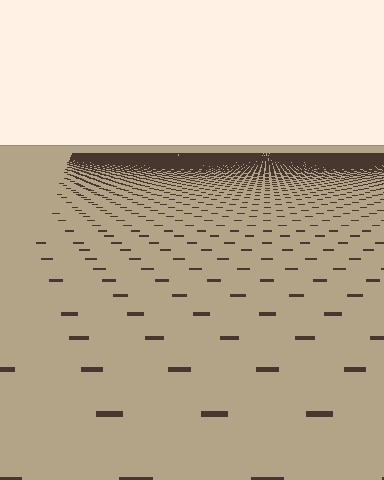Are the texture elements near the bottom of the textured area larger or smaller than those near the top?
Larger. Near the bottom, elements are closer to the viewer and appear at a bigger on-screen size.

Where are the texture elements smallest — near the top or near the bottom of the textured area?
Near the top.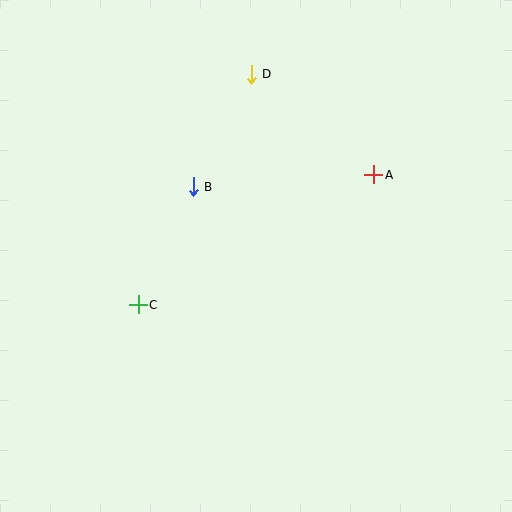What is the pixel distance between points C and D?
The distance between C and D is 257 pixels.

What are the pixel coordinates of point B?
Point B is at (193, 187).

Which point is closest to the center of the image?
Point B at (193, 187) is closest to the center.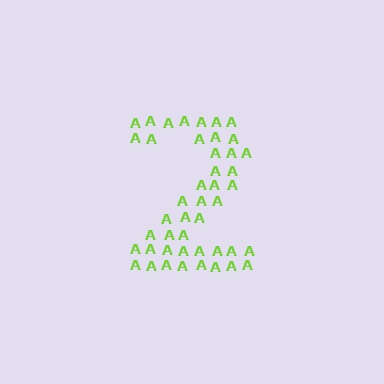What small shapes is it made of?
It is made of small letter A's.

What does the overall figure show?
The overall figure shows the digit 2.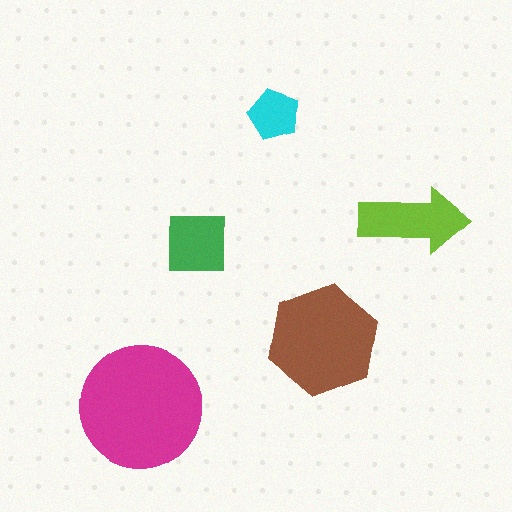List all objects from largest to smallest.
The magenta circle, the brown hexagon, the lime arrow, the green square, the cyan pentagon.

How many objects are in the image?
There are 5 objects in the image.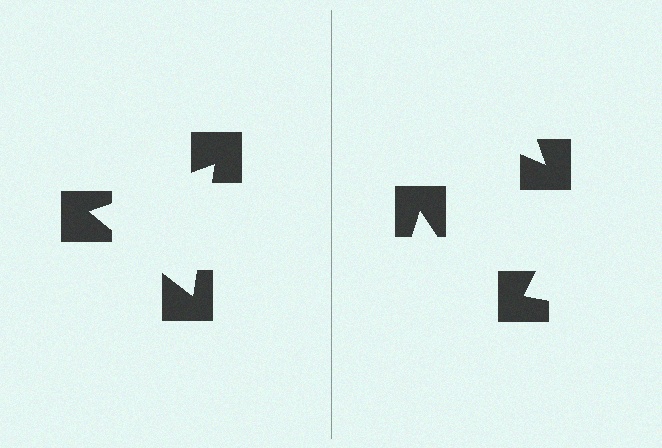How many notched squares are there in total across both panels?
6 — 3 on each side.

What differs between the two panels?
The notched squares are positioned identically on both sides; only the wedge orientations differ. On the left they align to a triangle; on the right they are misaligned.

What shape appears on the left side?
An illusory triangle.